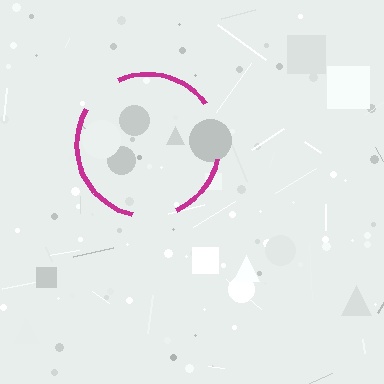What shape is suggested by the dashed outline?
The dashed outline suggests a circle.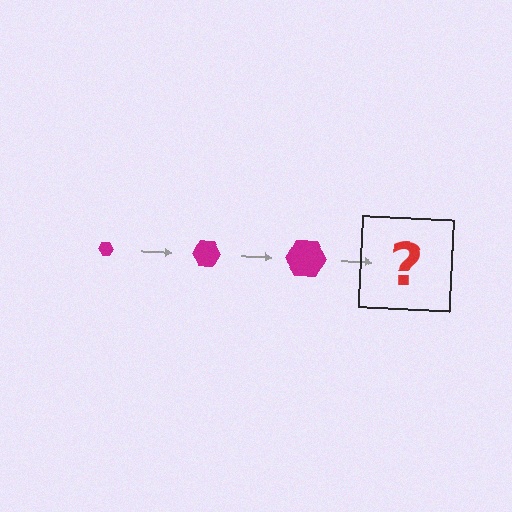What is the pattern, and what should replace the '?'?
The pattern is that the hexagon gets progressively larger each step. The '?' should be a magenta hexagon, larger than the previous one.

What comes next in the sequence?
The next element should be a magenta hexagon, larger than the previous one.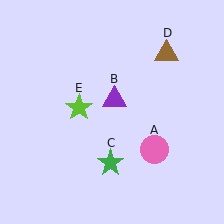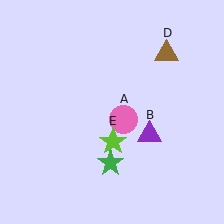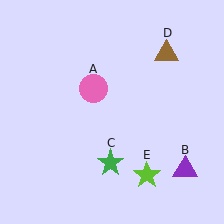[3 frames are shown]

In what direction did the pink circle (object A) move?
The pink circle (object A) moved up and to the left.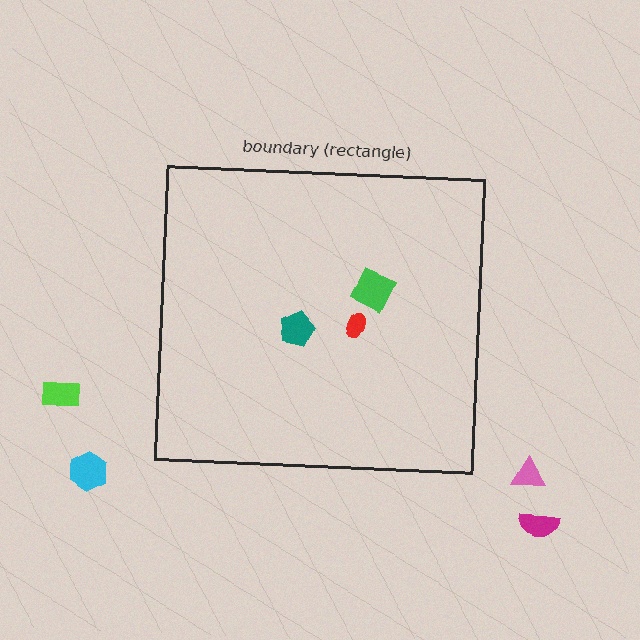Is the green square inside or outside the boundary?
Inside.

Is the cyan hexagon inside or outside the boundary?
Outside.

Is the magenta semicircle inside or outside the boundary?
Outside.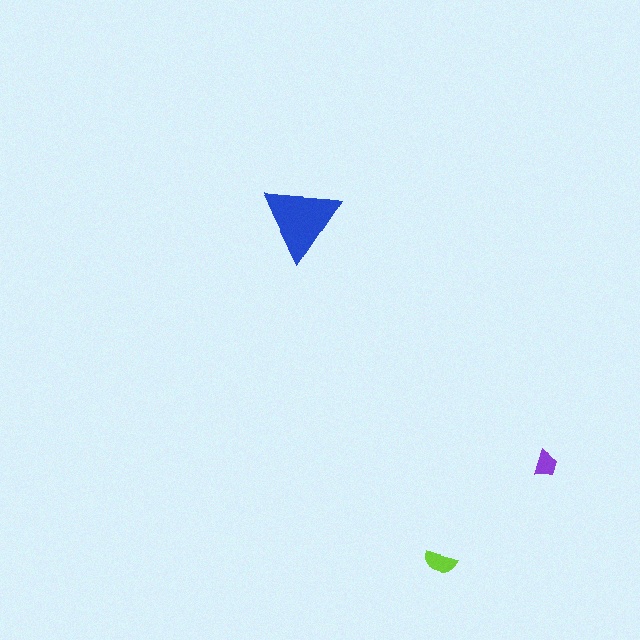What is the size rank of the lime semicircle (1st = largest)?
2nd.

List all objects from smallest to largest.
The purple trapezoid, the lime semicircle, the blue triangle.